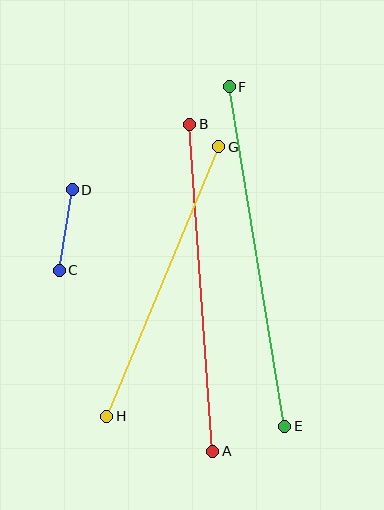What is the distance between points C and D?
The distance is approximately 81 pixels.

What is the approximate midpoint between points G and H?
The midpoint is at approximately (163, 282) pixels.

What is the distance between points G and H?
The distance is approximately 292 pixels.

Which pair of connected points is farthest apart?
Points E and F are farthest apart.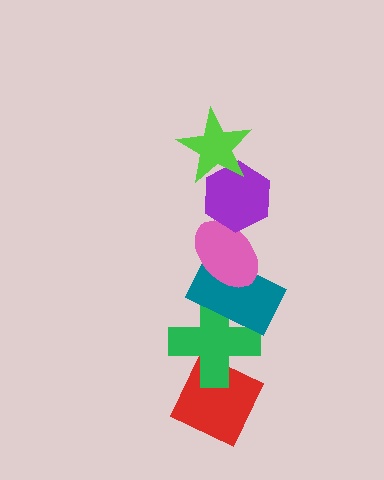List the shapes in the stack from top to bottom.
From top to bottom: the lime star, the purple hexagon, the pink ellipse, the teal rectangle, the green cross, the red diamond.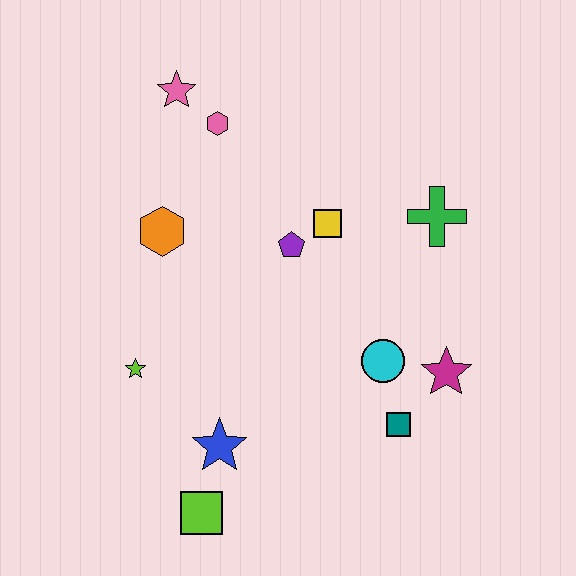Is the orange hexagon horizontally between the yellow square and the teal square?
No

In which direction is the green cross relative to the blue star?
The green cross is above the blue star.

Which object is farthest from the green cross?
The lime square is farthest from the green cross.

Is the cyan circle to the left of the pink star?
No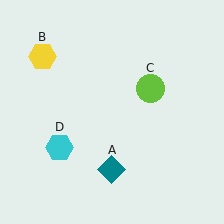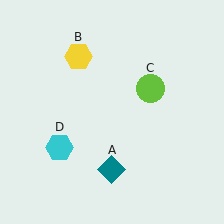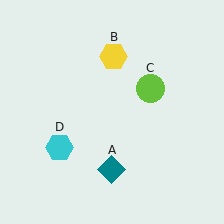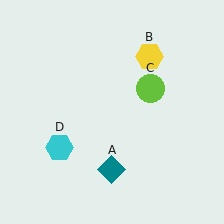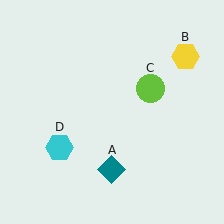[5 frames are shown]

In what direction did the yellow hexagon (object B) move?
The yellow hexagon (object B) moved right.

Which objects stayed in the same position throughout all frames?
Teal diamond (object A) and lime circle (object C) and cyan hexagon (object D) remained stationary.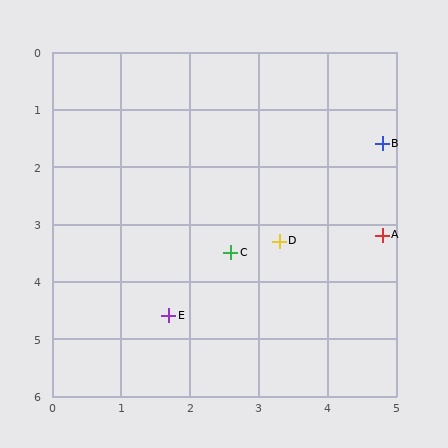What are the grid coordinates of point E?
Point E is at approximately (1.7, 4.6).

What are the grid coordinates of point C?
Point C is at approximately (2.6, 3.5).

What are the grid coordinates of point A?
Point A is at approximately (4.8, 3.2).